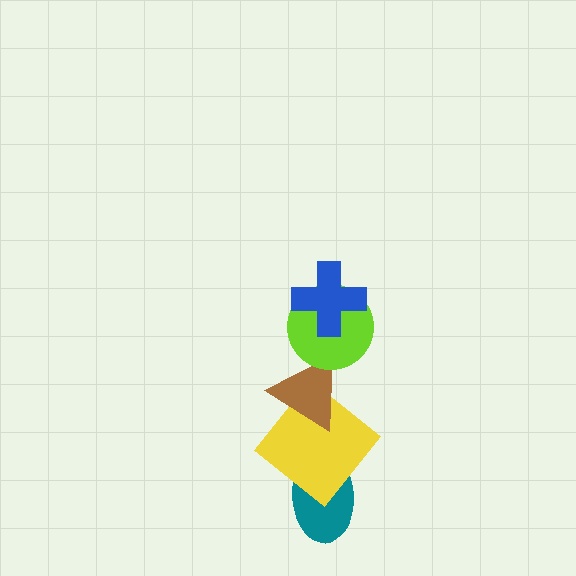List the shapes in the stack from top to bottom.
From top to bottom: the blue cross, the lime circle, the brown triangle, the yellow diamond, the teal ellipse.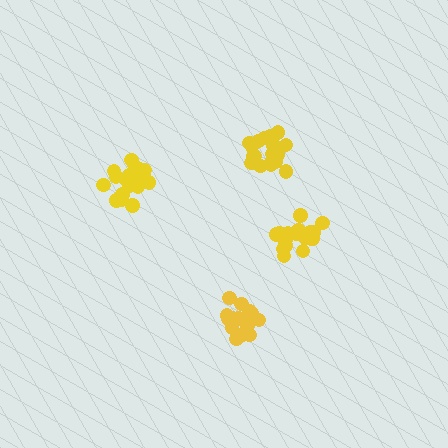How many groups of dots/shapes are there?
There are 4 groups.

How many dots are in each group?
Group 1: 19 dots, Group 2: 20 dots, Group 3: 20 dots, Group 4: 15 dots (74 total).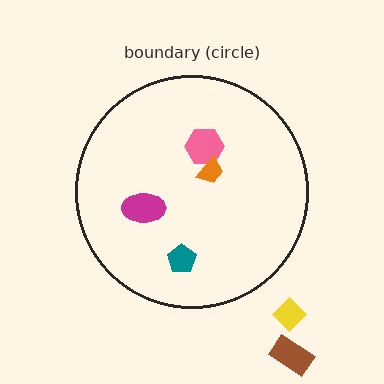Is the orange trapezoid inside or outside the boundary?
Inside.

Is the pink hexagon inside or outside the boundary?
Inside.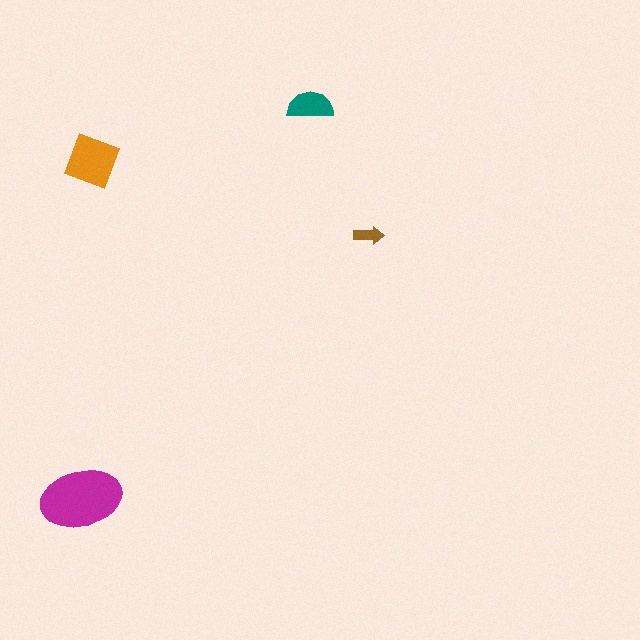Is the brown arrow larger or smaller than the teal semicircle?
Smaller.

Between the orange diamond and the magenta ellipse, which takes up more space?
The magenta ellipse.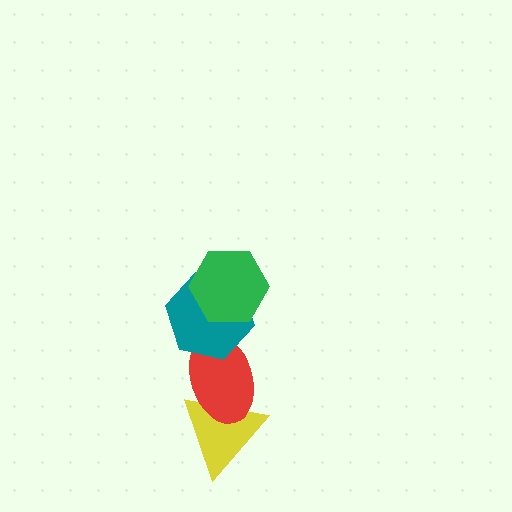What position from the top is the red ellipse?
The red ellipse is 3rd from the top.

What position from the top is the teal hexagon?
The teal hexagon is 2nd from the top.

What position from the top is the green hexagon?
The green hexagon is 1st from the top.